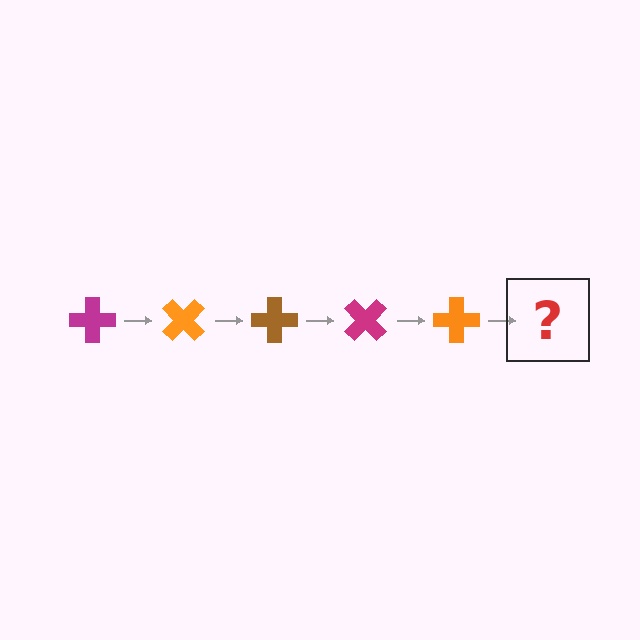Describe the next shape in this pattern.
It should be a brown cross, rotated 225 degrees from the start.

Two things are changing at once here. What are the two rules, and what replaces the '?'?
The two rules are that it rotates 45 degrees each step and the color cycles through magenta, orange, and brown. The '?' should be a brown cross, rotated 225 degrees from the start.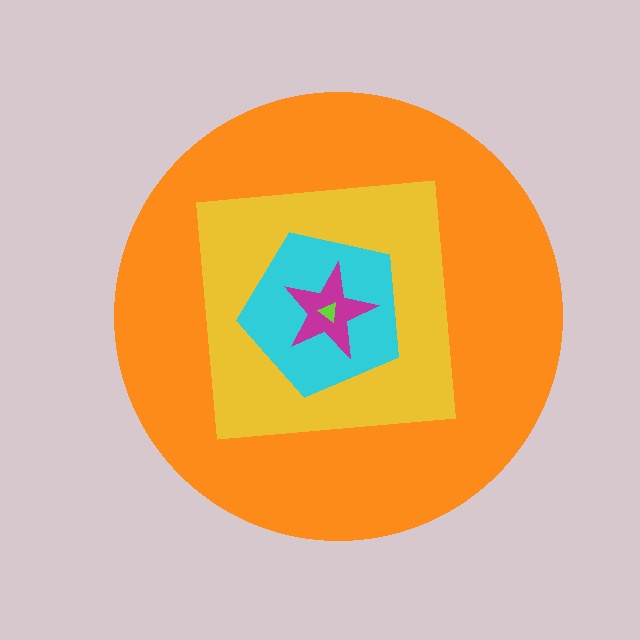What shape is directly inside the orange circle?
The yellow square.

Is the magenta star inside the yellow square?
Yes.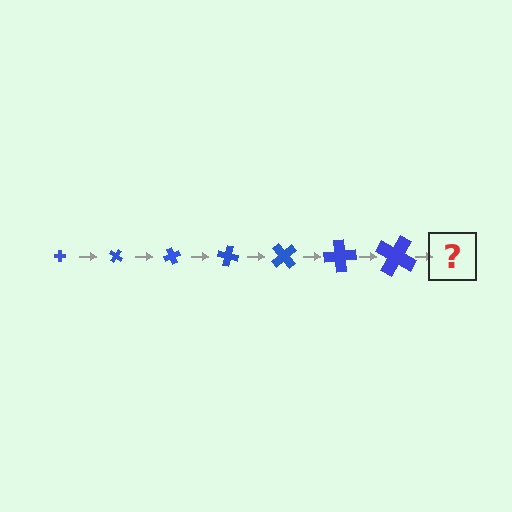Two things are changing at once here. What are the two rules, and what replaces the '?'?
The two rules are that the cross grows larger each step and it rotates 35 degrees each step. The '?' should be a cross, larger than the previous one and rotated 245 degrees from the start.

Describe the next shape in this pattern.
It should be a cross, larger than the previous one and rotated 245 degrees from the start.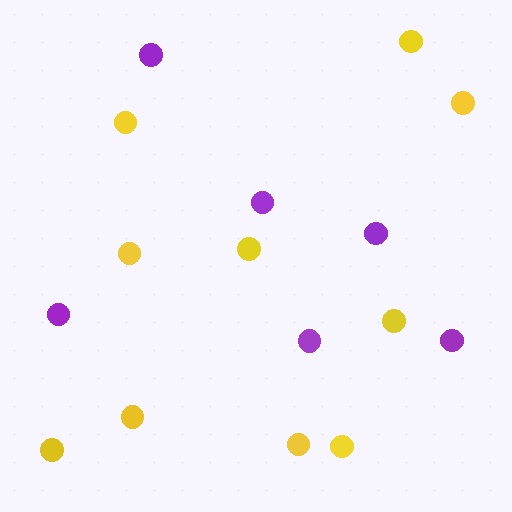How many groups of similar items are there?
There are 2 groups: one group of yellow circles (10) and one group of purple circles (6).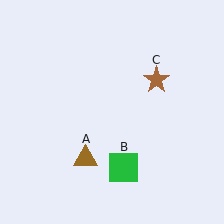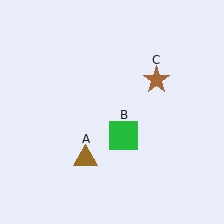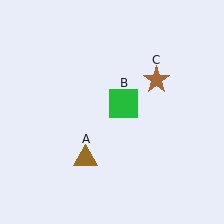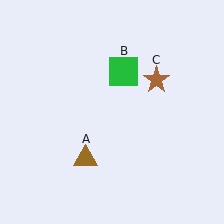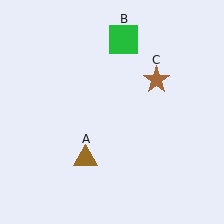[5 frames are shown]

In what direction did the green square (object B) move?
The green square (object B) moved up.